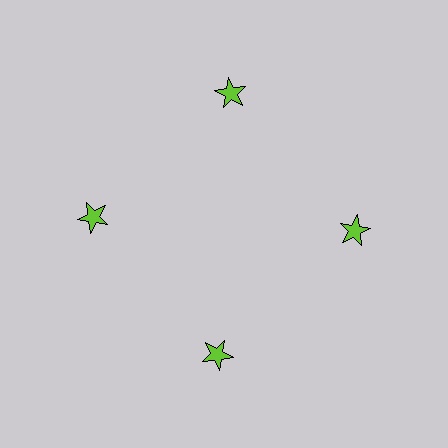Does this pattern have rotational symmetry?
Yes, this pattern has 4-fold rotational symmetry. It looks the same after rotating 90 degrees around the center.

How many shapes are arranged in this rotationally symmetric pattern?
There are 4 shapes, arranged in 4 groups of 1.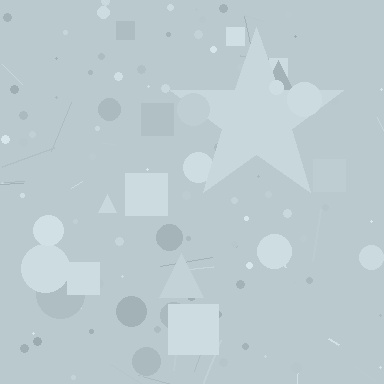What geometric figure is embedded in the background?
A star is embedded in the background.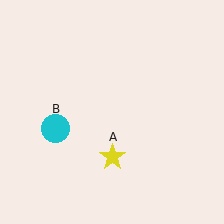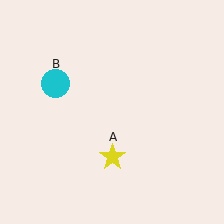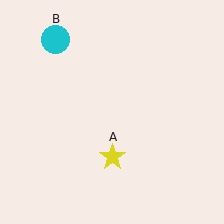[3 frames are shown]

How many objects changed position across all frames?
1 object changed position: cyan circle (object B).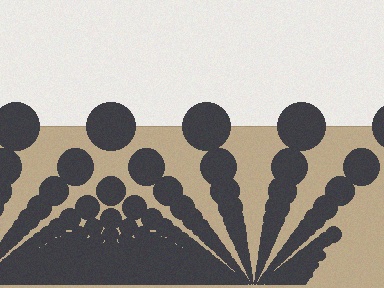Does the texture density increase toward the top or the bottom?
Density increases toward the bottom.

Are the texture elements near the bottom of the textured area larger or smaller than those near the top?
Smaller. The gradient is inverted — elements near the bottom are smaller and denser.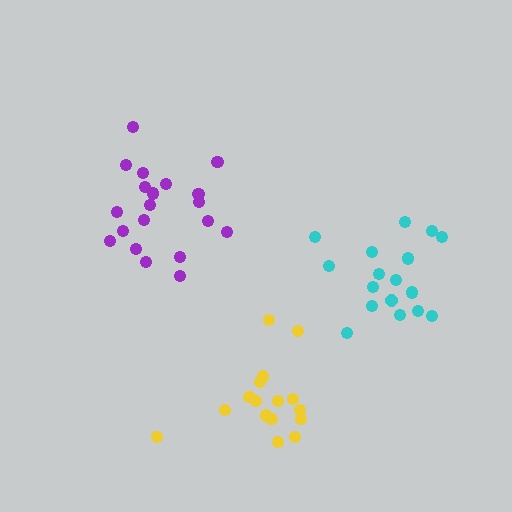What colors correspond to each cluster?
The clusters are colored: cyan, purple, yellow.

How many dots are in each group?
Group 1: 18 dots, Group 2: 20 dots, Group 3: 16 dots (54 total).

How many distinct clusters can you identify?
There are 3 distinct clusters.